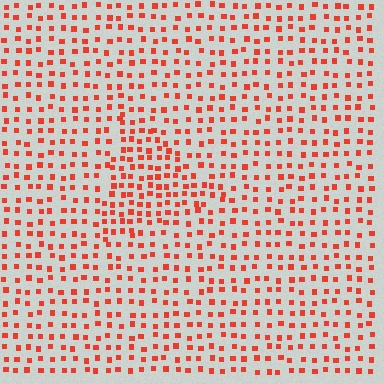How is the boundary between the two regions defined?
The boundary is defined by a change in element density (approximately 1.6x ratio). All elements are the same color, size, and shape.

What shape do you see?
I see a triangle.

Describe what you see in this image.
The image contains small red elements arranged at two different densities. A triangle-shaped region is visible where the elements are more densely packed than the surrounding area.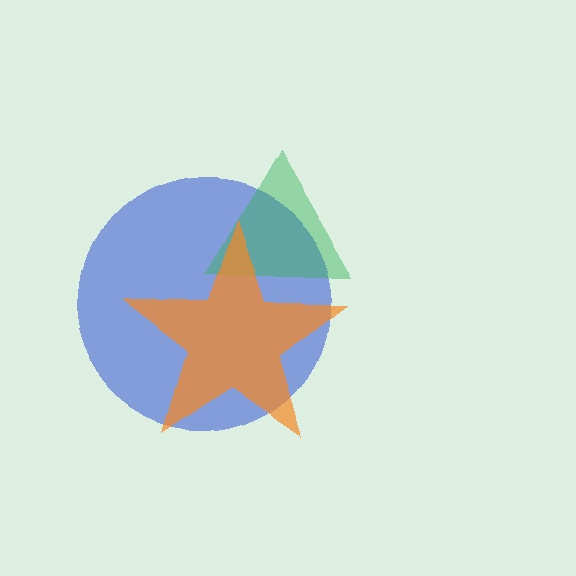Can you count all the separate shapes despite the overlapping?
Yes, there are 3 separate shapes.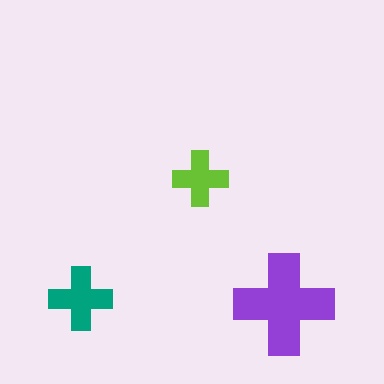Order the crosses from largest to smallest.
the purple one, the teal one, the lime one.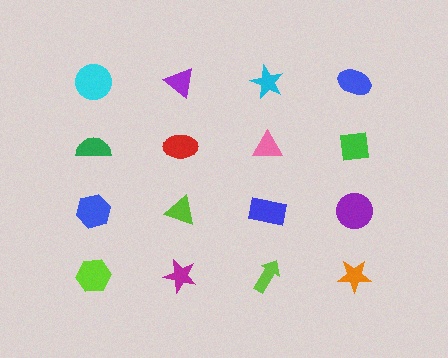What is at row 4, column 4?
An orange star.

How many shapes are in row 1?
4 shapes.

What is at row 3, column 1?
A blue hexagon.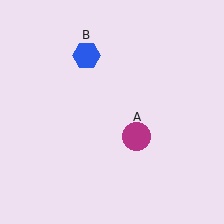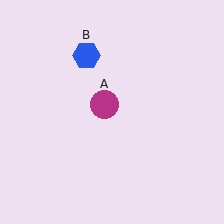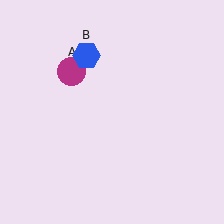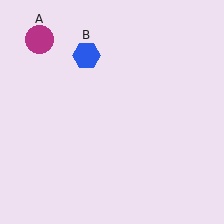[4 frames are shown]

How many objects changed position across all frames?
1 object changed position: magenta circle (object A).